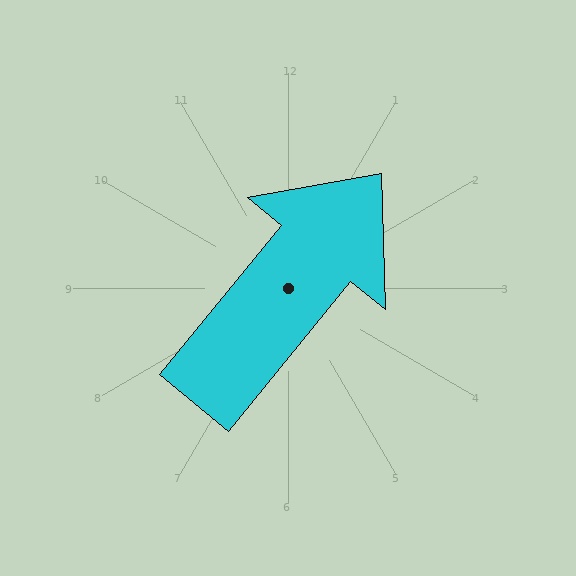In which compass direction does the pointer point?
Northeast.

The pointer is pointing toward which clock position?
Roughly 1 o'clock.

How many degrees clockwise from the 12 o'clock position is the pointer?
Approximately 39 degrees.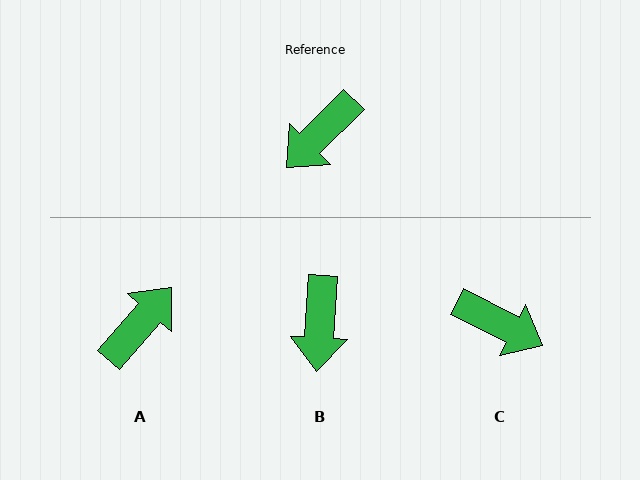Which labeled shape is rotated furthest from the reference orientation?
A, about 176 degrees away.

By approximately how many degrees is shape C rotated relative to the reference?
Approximately 108 degrees counter-clockwise.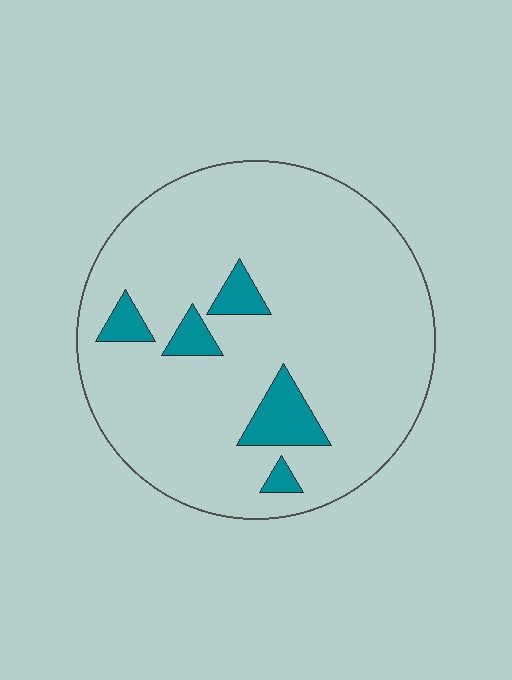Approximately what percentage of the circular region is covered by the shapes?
Approximately 10%.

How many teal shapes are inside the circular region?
5.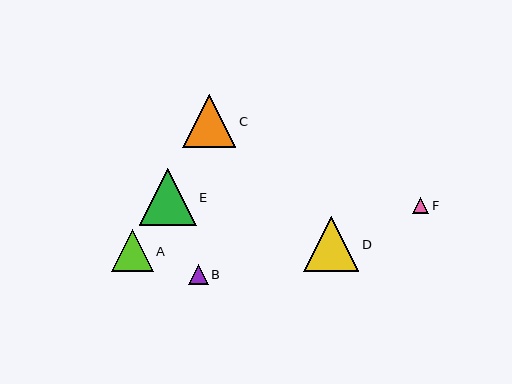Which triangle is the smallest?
Triangle F is the smallest with a size of approximately 16 pixels.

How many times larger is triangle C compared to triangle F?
Triangle C is approximately 3.3 times the size of triangle F.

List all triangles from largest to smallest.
From largest to smallest: E, D, C, A, B, F.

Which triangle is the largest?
Triangle E is the largest with a size of approximately 56 pixels.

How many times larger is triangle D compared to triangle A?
Triangle D is approximately 1.3 times the size of triangle A.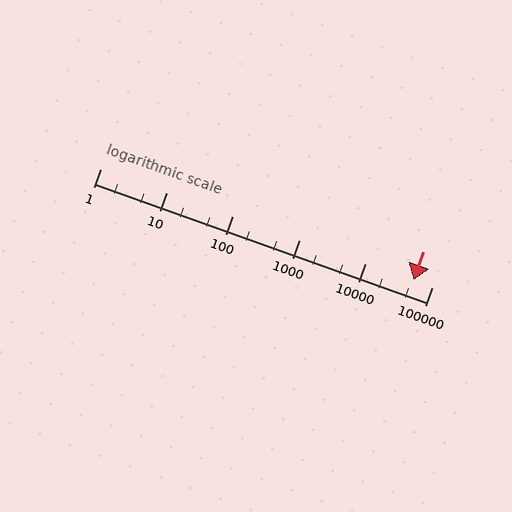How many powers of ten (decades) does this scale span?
The scale spans 5 decades, from 1 to 100000.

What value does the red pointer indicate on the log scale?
The pointer indicates approximately 52000.